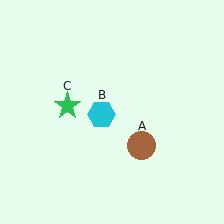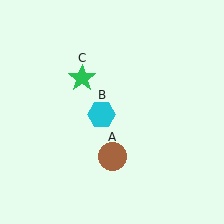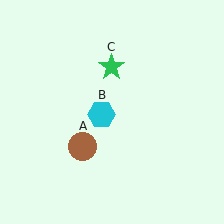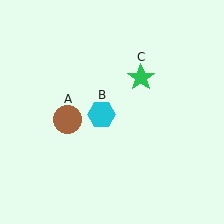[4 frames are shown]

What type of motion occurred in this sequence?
The brown circle (object A), green star (object C) rotated clockwise around the center of the scene.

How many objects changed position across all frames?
2 objects changed position: brown circle (object A), green star (object C).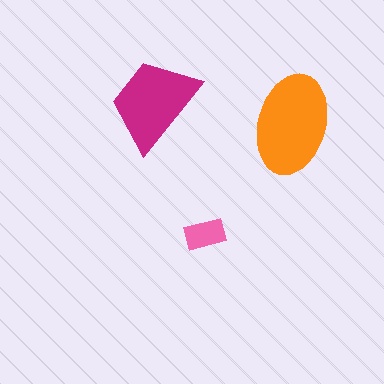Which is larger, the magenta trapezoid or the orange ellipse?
The orange ellipse.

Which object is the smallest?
The pink rectangle.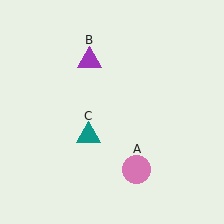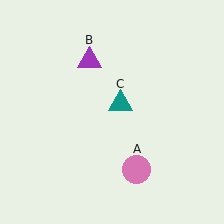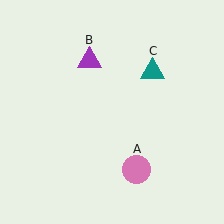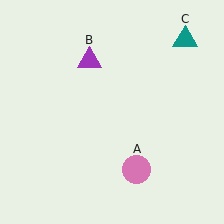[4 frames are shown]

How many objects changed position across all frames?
1 object changed position: teal triangle (object C).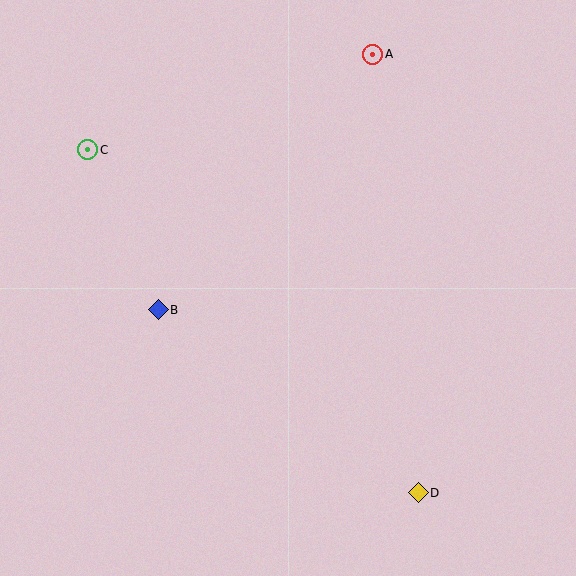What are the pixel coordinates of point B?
Point B is at (158, 310).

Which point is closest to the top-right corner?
Point A is closest to the top-right corner.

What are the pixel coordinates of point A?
Point A is at (373, 54).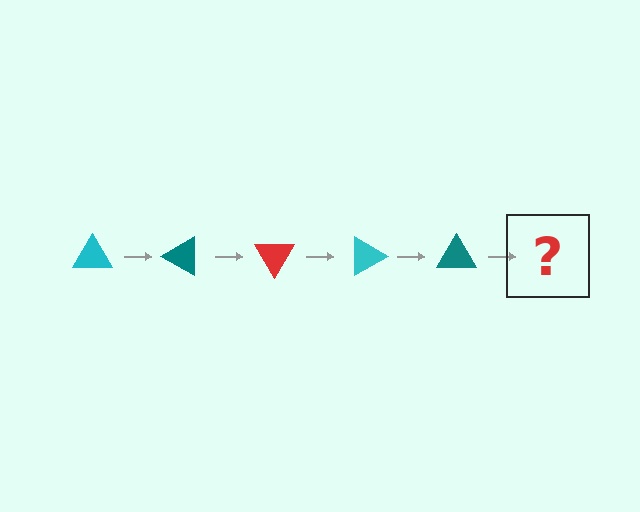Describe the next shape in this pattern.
It should be a red triangle, rotated 150 degrees from the start.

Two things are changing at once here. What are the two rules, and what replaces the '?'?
The two rules are that it rotates 30 degrees each step and the color cycles through cyan, teal, and red. The '?' should be a red triangle, rotated 150 degrees from the start.